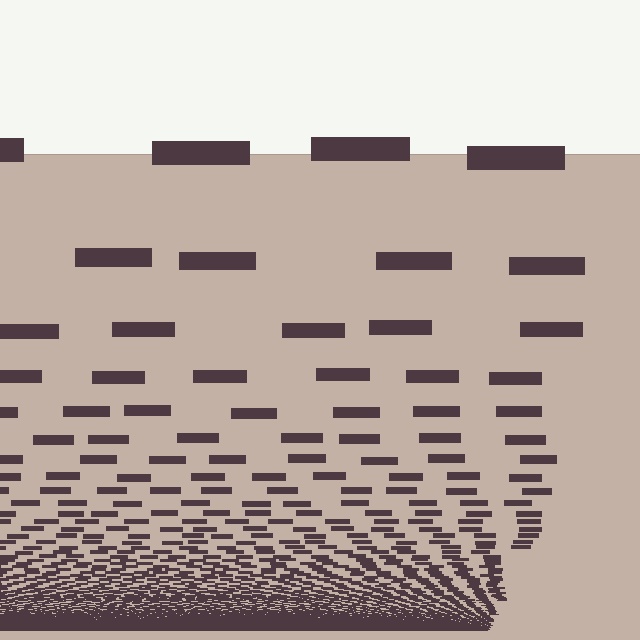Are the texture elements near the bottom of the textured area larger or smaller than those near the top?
Smaller. The gradient is inverted — elements near the bottom are smaller and denser.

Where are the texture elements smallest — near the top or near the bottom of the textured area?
Near the bottom.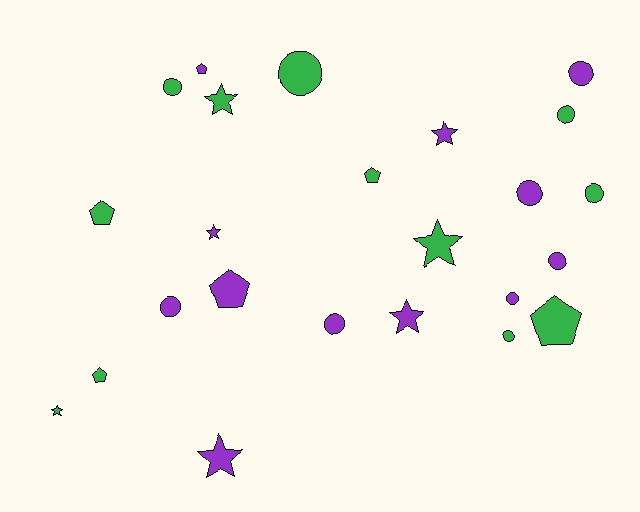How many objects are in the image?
There are 24 objects.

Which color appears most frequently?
Purple, with 12 objects.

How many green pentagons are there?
There are 4 green pentagons.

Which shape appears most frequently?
Circle, with 11 objects.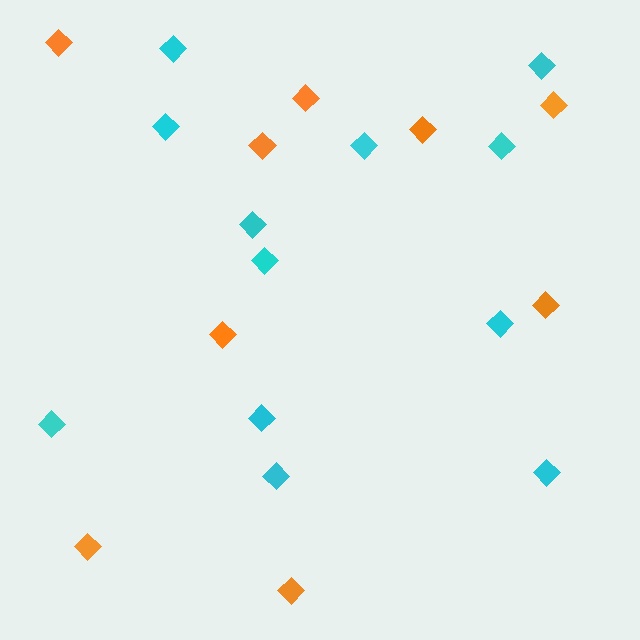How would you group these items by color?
There are 2 groups: one group of orange diamonds (9) and one group of cyan diamonds (12).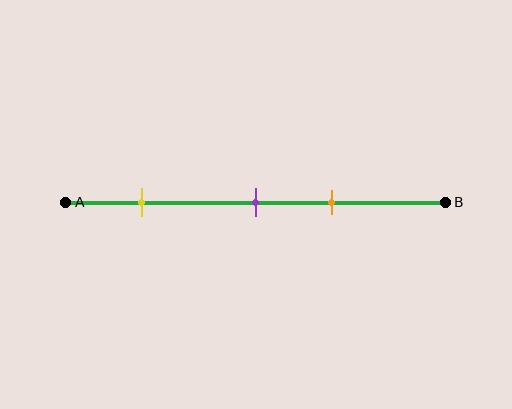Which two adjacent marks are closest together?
The purple and orange marks are the closest adjacent pair.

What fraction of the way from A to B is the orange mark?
The orange mark is approximately 70% (0.7) of the way from A to B.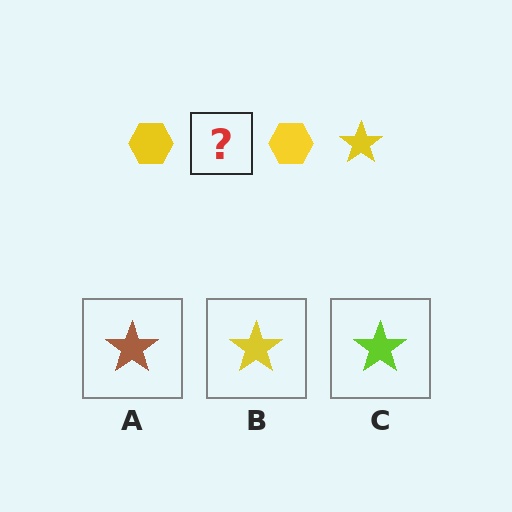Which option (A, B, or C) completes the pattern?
B.